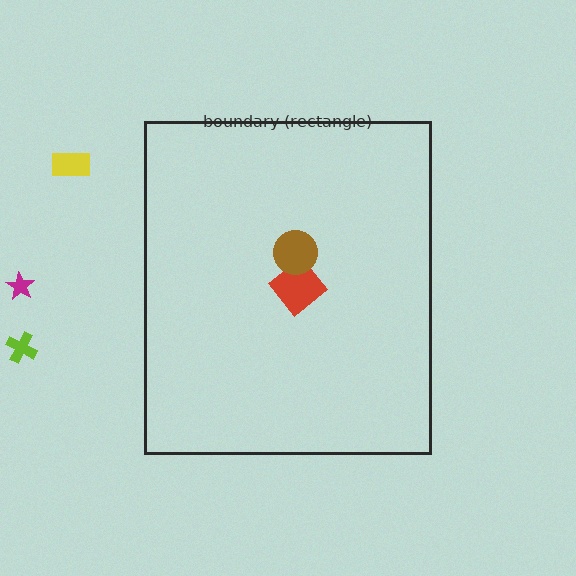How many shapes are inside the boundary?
2 inside, 3 outside.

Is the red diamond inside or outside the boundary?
Inside.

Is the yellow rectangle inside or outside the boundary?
Outside.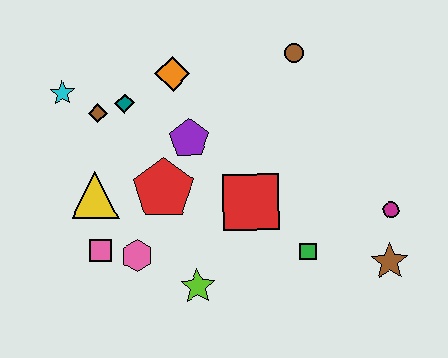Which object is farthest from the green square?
The cyan star is farthest from the green square.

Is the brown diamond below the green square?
No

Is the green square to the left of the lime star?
No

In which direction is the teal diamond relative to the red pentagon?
The teal diamond is above the red pentagon.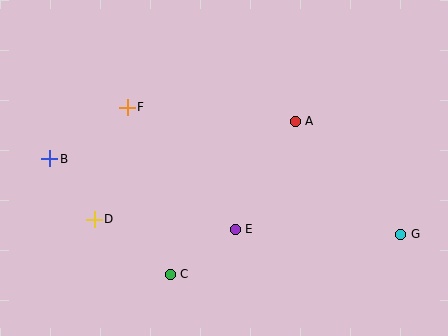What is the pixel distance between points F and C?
The distance between F and C is 173 pixels.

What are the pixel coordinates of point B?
Point B is at (50, 159).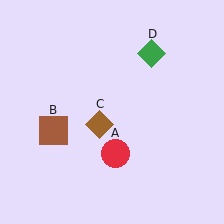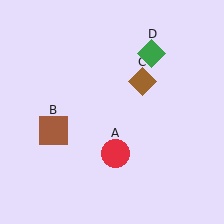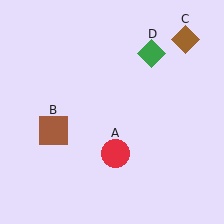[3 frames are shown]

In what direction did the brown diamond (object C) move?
The brown diamond (object C) moved up and to the right.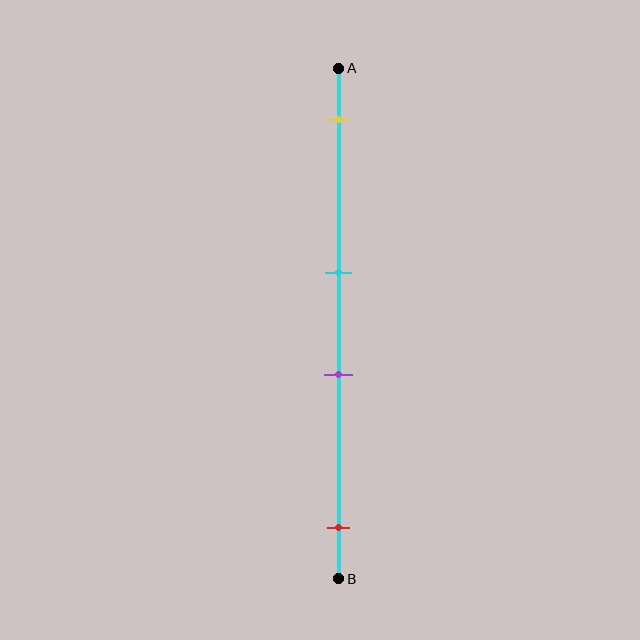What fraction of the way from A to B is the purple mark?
The purple mark is approximately 60% (0.6) of the way from A to B.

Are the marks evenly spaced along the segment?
No, the marks are not evenly spaced.